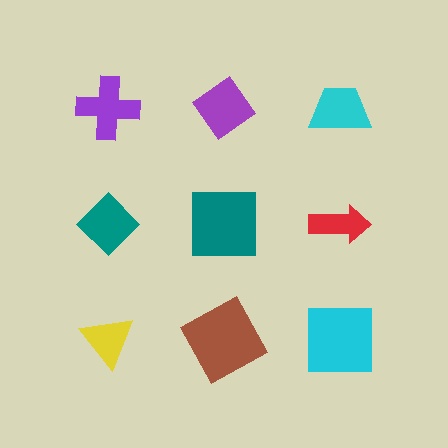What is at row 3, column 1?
A yellow triangle.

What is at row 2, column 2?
A teal square.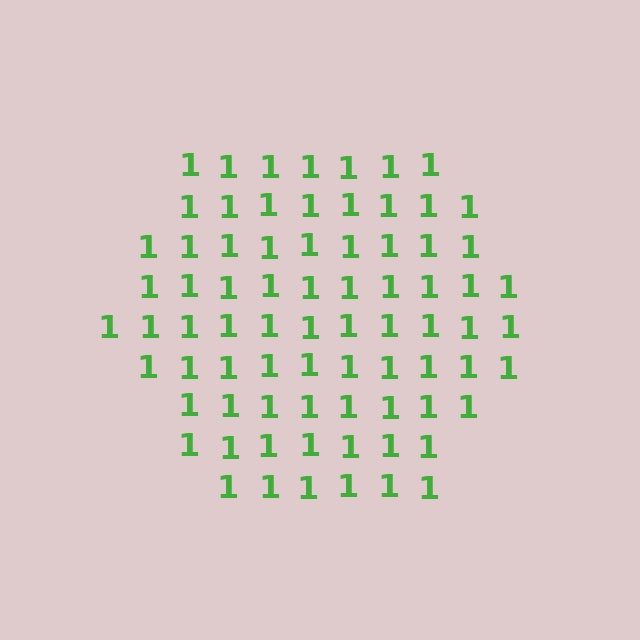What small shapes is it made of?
It is made of small digit 1's.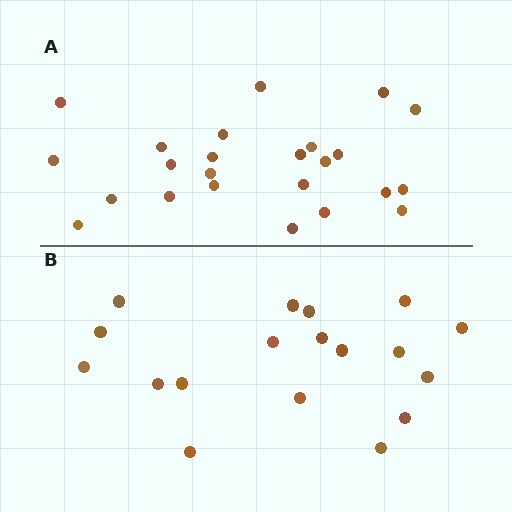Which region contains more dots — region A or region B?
Region A (the top region) has more dots.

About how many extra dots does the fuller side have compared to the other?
Region A has about 6 more dots than region B.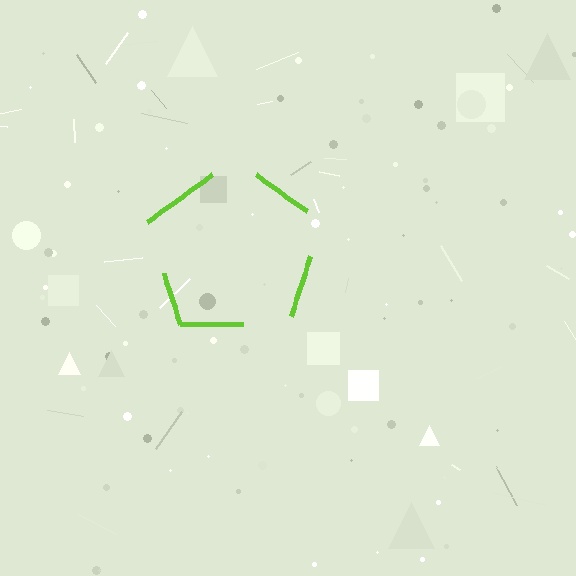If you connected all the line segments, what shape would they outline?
They would outline a pentagon.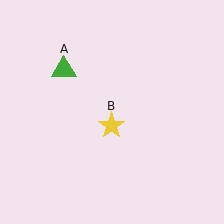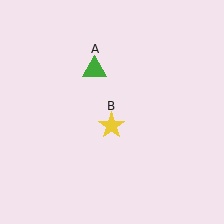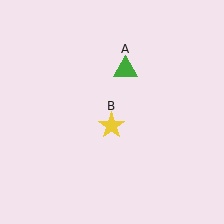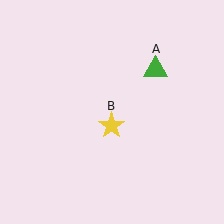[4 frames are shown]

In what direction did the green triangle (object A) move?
The green triangle (object A) moved right.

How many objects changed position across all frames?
1 object changed position: green triangle (object A).